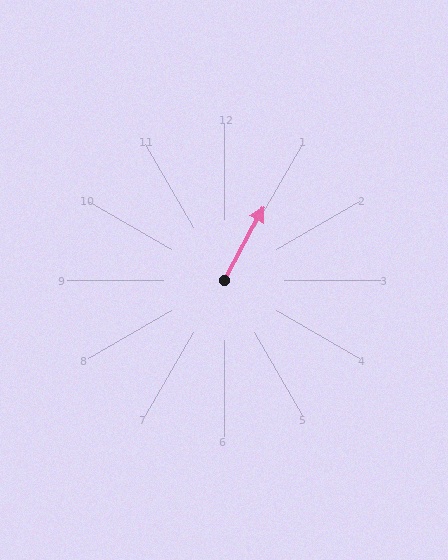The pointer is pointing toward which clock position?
Roughly 1 o'clock.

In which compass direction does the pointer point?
Northeast.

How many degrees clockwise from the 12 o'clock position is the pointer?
Approximately 28 degrees.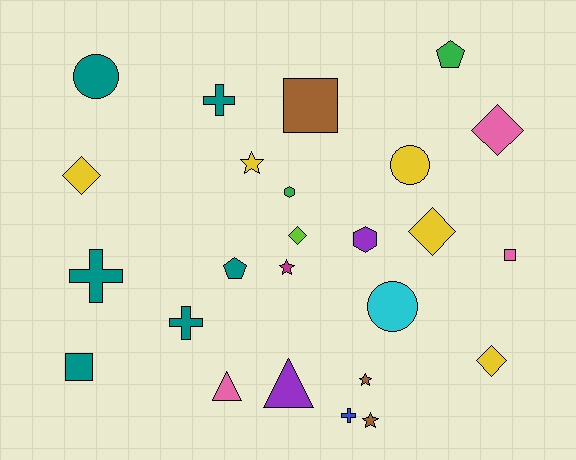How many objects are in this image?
There are 25 objects.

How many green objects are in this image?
There are 2 green objects.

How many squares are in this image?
There are 3 squares.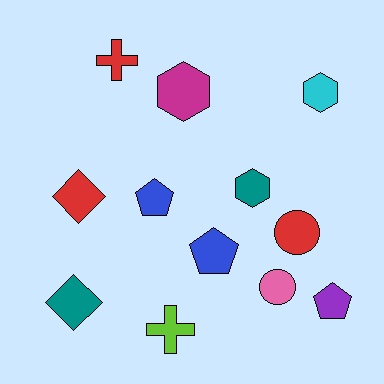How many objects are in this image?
There are 12 objects.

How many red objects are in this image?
There are 3 red objects.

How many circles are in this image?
There are 2 circles.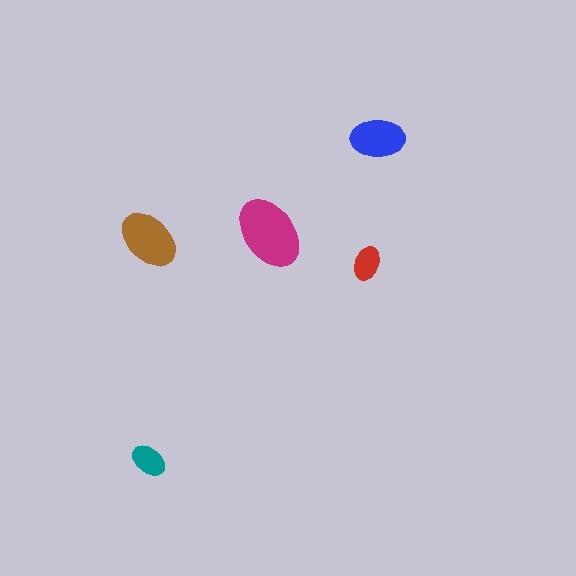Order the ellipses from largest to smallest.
the magenta one, the brown one, the blue one, the teal one, the red one.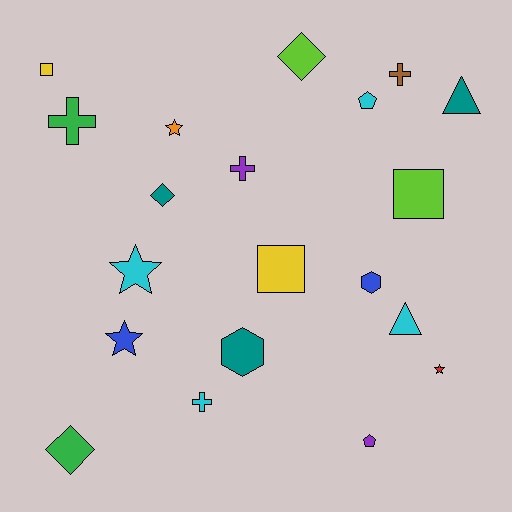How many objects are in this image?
There are 20 objects.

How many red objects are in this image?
There is 1 red object.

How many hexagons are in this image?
There are 2 hexagons.